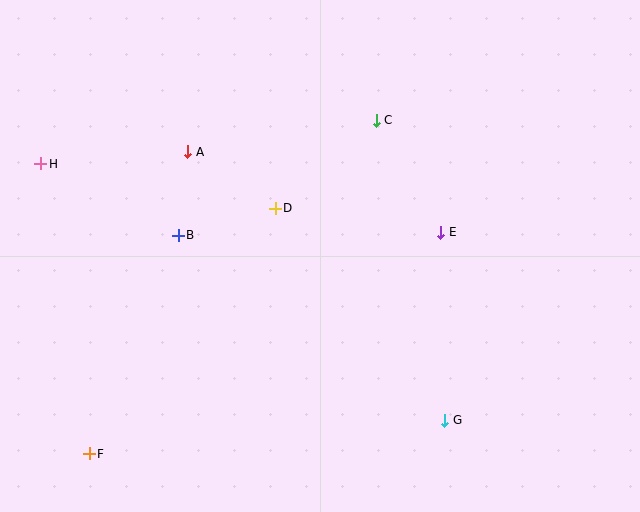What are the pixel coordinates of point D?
Point D is at (275, 208).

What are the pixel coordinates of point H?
Point H is at (41, 164).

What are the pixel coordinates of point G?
Point G is at (445, 420).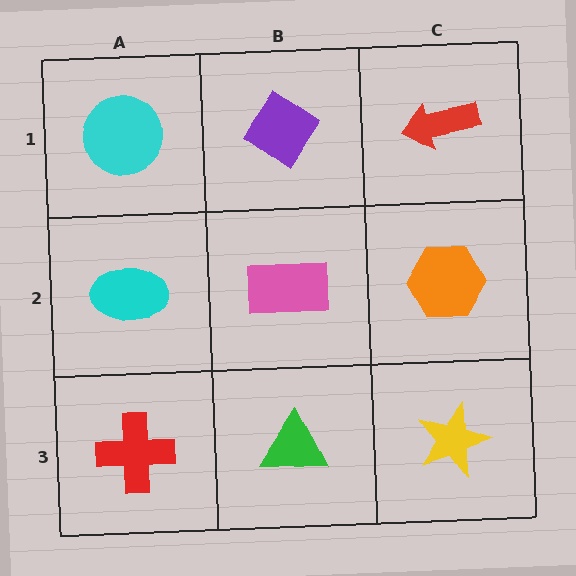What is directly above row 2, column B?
A purple diamond.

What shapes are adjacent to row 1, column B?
A pink rectangle (row 2, column B), a cyan circle (row 1, column A), a red arrow (row 1, column C).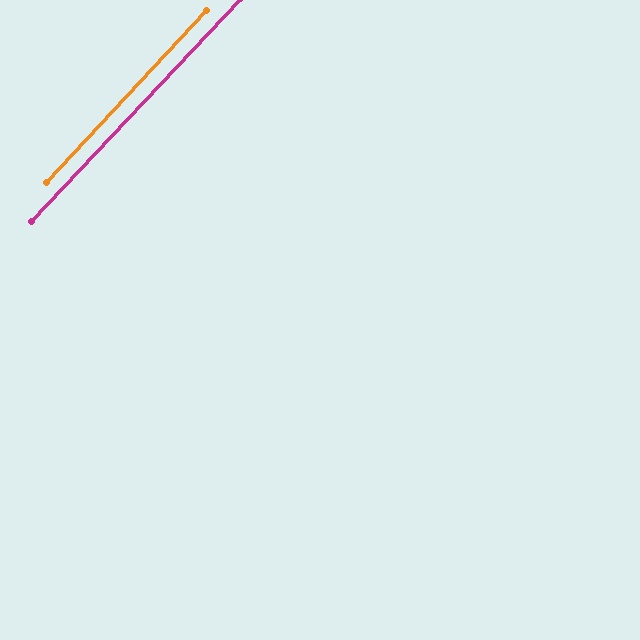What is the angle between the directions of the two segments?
Approximately 0 degrees.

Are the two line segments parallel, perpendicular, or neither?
Parallel — their directions differ by only 0.3°.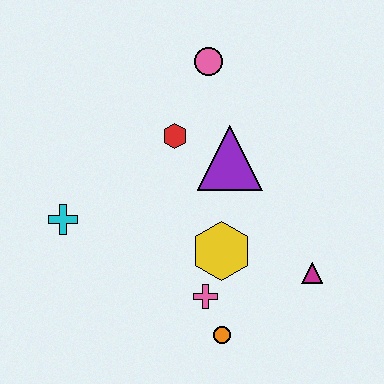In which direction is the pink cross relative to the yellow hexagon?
The pink cross is below the yellow hexagon.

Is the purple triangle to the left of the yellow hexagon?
No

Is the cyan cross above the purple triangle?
No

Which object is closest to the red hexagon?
The purple triangle is closest to the red hexagon.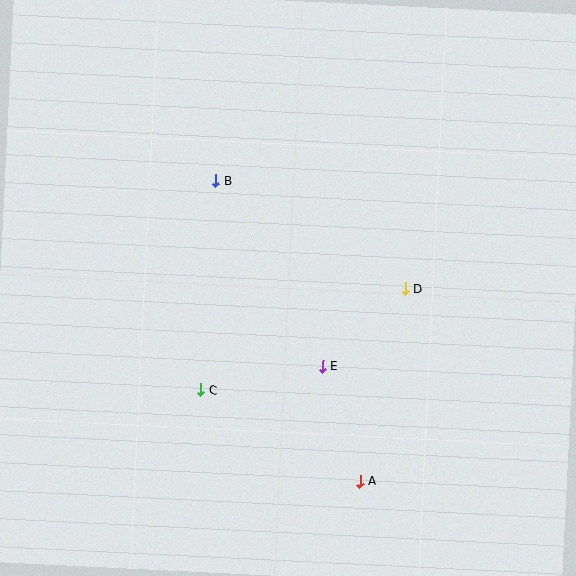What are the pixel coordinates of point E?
Point E is at (322, 366).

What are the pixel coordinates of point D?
Point D is at (405, 288).